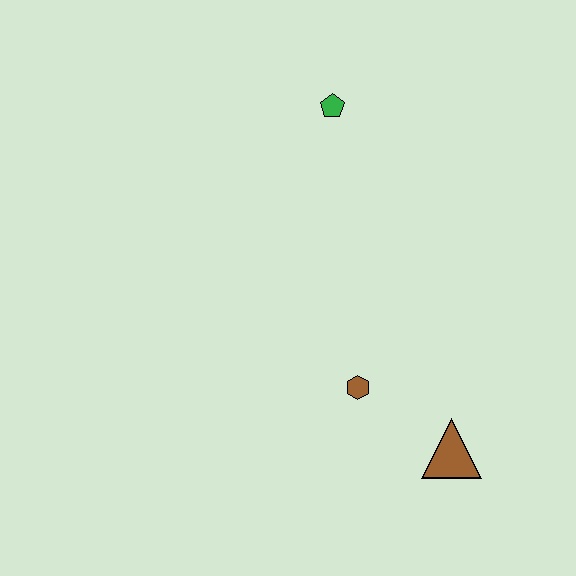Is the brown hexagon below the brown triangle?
No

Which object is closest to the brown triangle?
The brown hexagon is closest to the brown triangle.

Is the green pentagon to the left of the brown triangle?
Yes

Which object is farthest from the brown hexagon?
The green pentagon is farthest from the brown hexagon.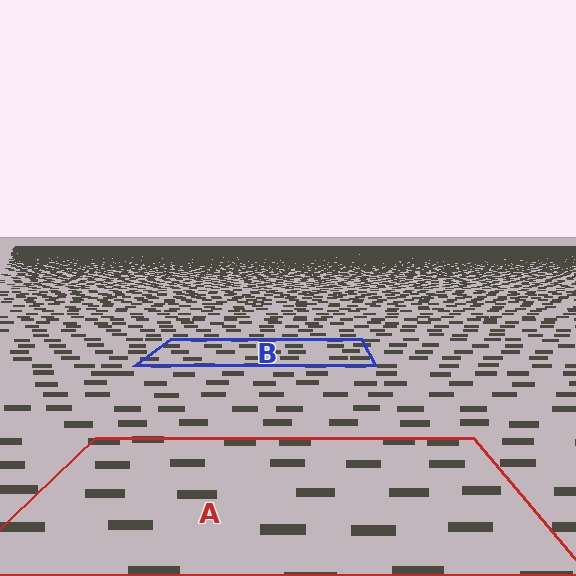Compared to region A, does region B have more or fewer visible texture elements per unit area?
Region B has more texture elements per unit area — they are packed more densely because it is farther away.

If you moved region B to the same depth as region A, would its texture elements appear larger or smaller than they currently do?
They would appear larger. At a closer depth, the same texture elements are projected at a bigger on-screen size.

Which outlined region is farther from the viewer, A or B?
Region B is farther from the viewer — the texture elements inside it appear smaller and more densely packed.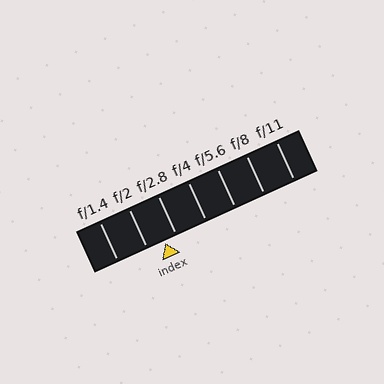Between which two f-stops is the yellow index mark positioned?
The index mark is between f/2 and f/2.8.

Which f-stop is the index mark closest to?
The index mark is closest to f/2.8.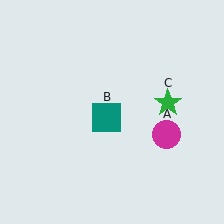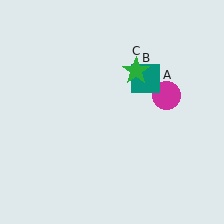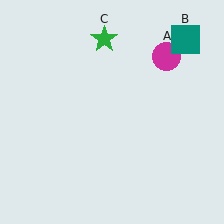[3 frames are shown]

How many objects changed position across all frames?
3 objects changed position: magenta circle (object A), teal square (object B), green star (object C).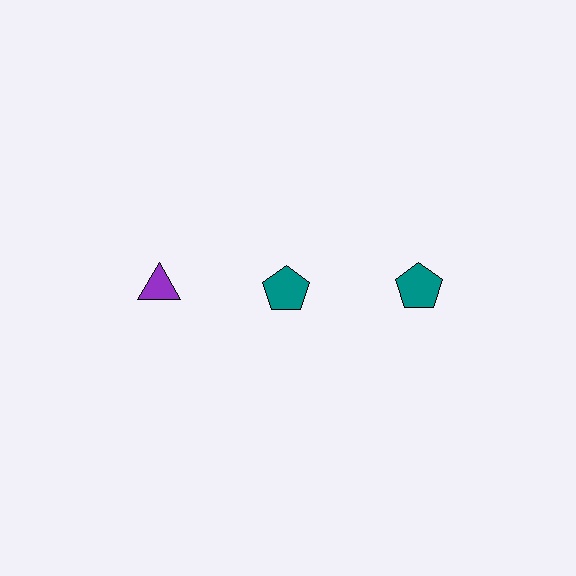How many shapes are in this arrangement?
There are 3 shapes arranged in a grid pattern.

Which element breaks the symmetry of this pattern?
The purple triangle in the top row, leftmost column breaks the symmetry. All other shapes are teal pentagons.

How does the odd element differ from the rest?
It differs in both color (purple instead of teal) and shape (triangle instead of pentagon).